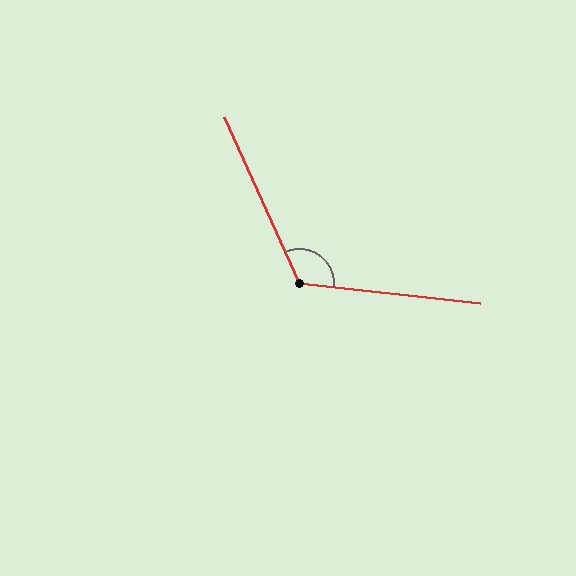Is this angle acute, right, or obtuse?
It is obtuse.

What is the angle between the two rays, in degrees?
Approximately 121 degrees.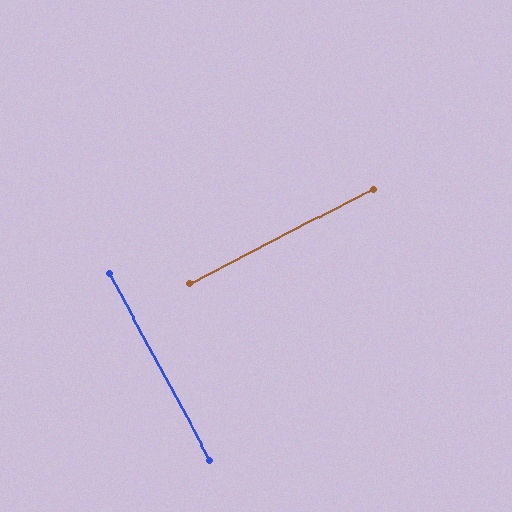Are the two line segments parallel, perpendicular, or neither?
Perpendicular — they meet at approximately 89°.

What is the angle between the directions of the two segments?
Approximately 89 degrees.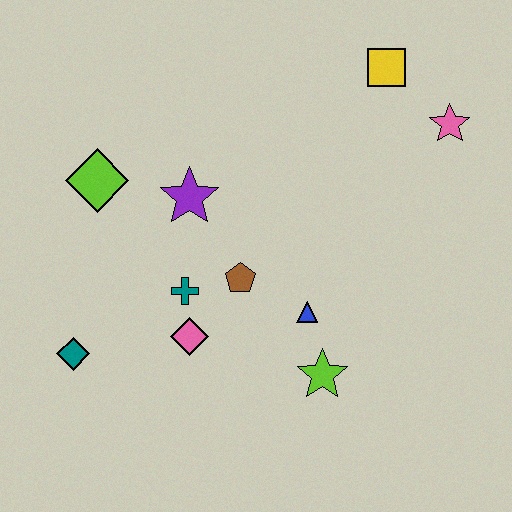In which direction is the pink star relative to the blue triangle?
The pink star is above the blue triangle.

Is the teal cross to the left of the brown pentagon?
Yes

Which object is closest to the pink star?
The yellow square is closest to the pink star.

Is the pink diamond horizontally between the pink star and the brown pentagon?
No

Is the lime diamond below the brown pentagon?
No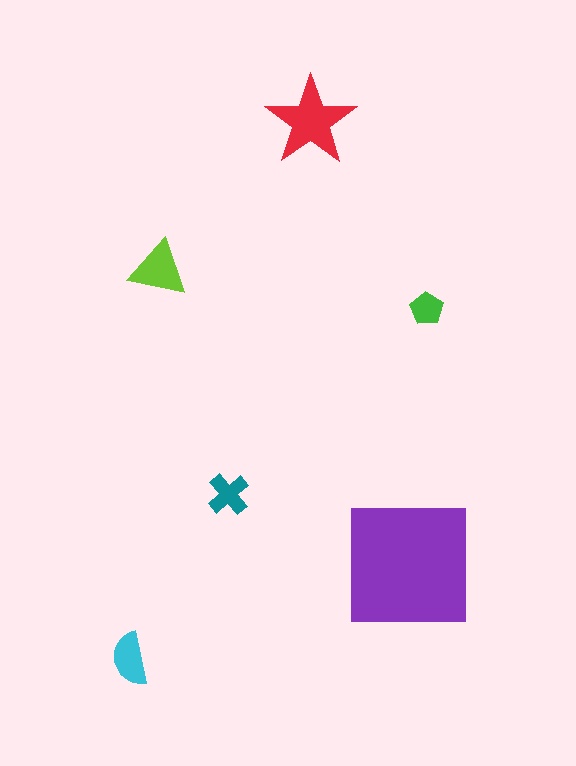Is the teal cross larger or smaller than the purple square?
Smaller.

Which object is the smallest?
The green pentagon.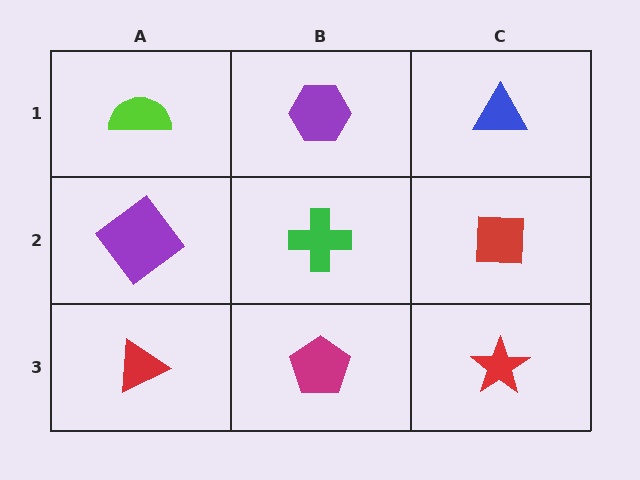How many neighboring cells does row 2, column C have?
3.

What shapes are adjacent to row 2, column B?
A purple hexagon (row 1, column B), a magenta pentagon (row 3, column B), a purple diamond (row 2, column A), a red square (row 2, column C).